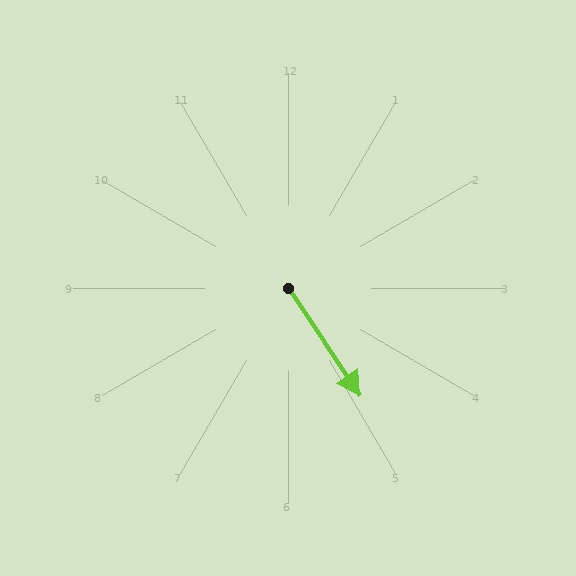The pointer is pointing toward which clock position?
Roughly 5 o'clock.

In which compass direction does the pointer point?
Southeast.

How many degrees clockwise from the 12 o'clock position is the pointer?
Approximately 146 degrees.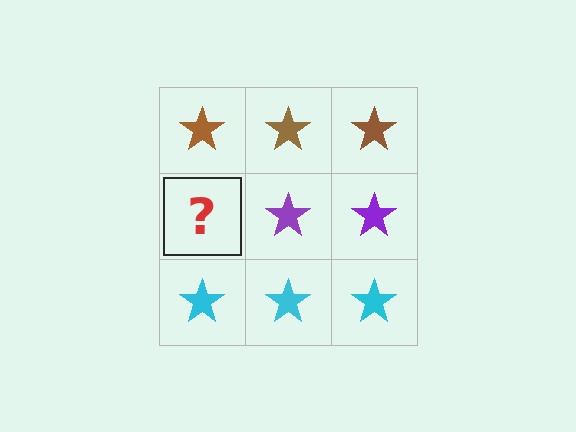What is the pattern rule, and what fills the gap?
The rule is that each row has a consistent color. The gap should be filled with a purple star.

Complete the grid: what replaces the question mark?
The question mark should be replaced with a purple star.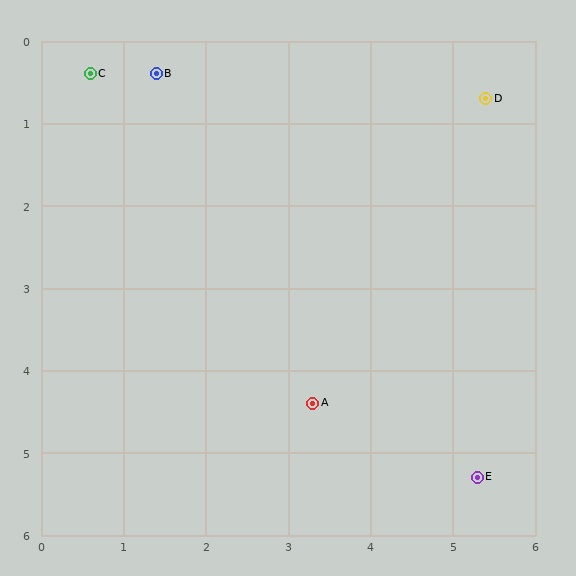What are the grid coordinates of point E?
Point E is at approximately (5.3, 5.3).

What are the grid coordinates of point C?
Point C is at approximately (0.6, 0.4).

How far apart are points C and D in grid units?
Points C and D are about 4.8 grid units apart.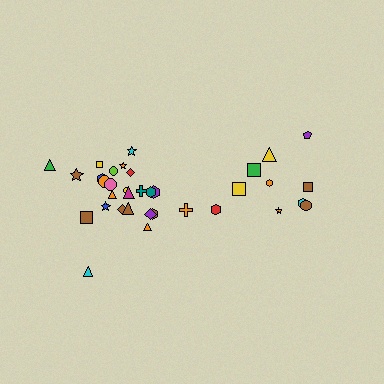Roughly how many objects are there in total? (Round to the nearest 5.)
Roughly 35 objects in total.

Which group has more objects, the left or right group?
The left group.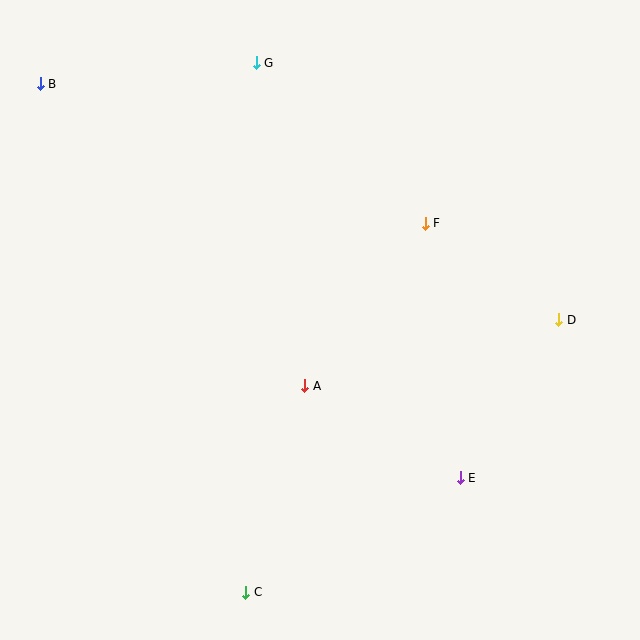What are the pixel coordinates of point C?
Point C is at (246, 592).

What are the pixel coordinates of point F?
Point F is at (425, 223).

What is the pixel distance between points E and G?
The distance between E and G is 462 pixels.